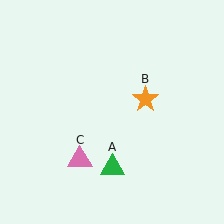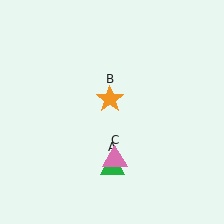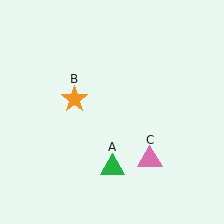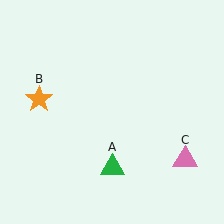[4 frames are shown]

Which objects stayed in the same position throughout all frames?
Green triangle (object A) remained stationary.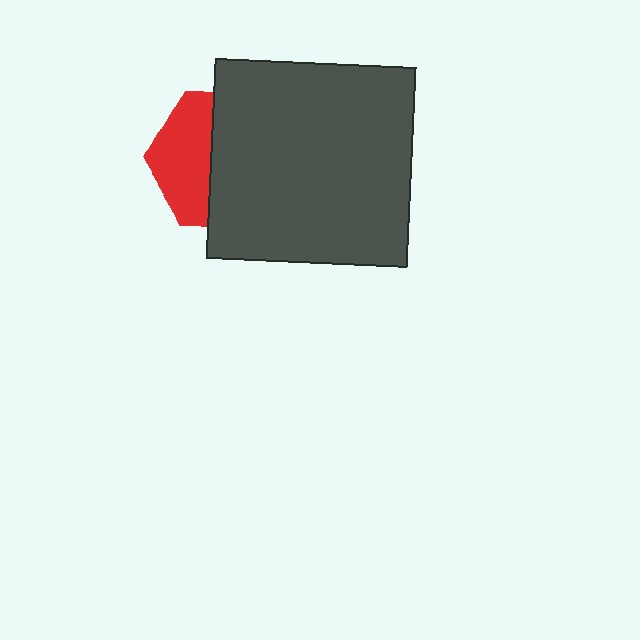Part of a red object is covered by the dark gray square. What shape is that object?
It is a hexagon.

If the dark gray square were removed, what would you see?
You would see the complete red hexagon.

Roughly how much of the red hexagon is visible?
A small part of it is visible (roughly 41%).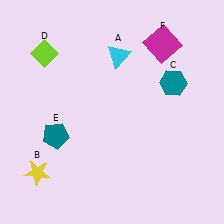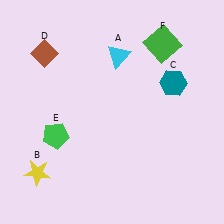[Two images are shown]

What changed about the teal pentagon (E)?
In Image 1, E is teal. In Image 2, it changed to green.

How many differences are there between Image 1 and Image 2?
There are 3 differences between the two images.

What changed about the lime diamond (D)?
In Image 1, D is lime. In Image 2, it changed to brown.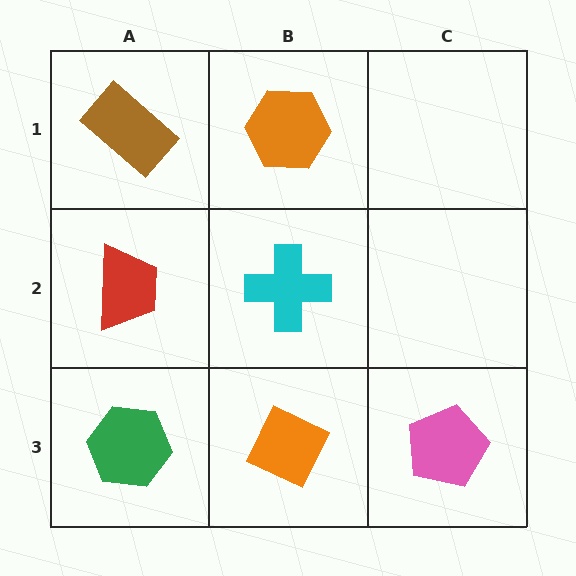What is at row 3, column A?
A green hexagon.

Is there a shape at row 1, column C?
No, that cell is empty.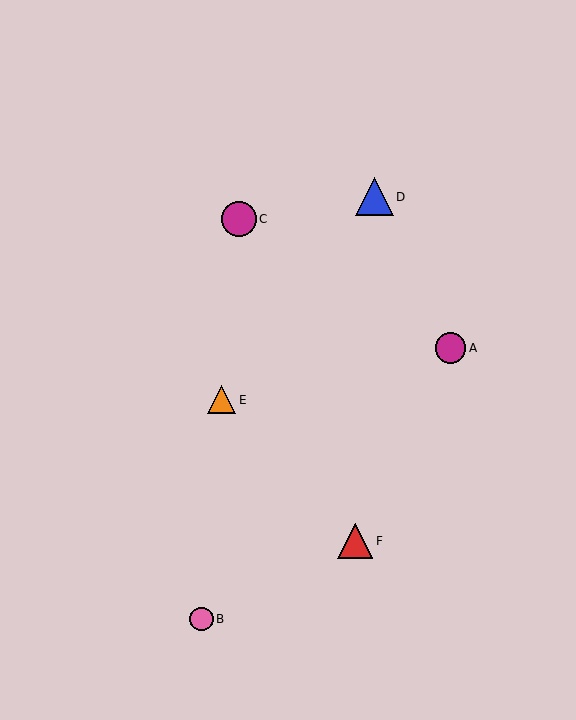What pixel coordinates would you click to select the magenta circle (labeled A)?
Click at (451, 348) to select the magenta circle A.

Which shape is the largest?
The blue triangle (labeled D) is the largest.